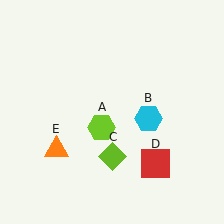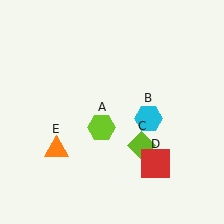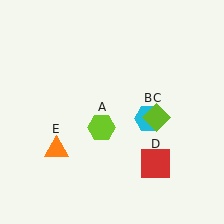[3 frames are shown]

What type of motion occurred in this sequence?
The lime diamond (object C) rotated counterclockwise around the center of the scene.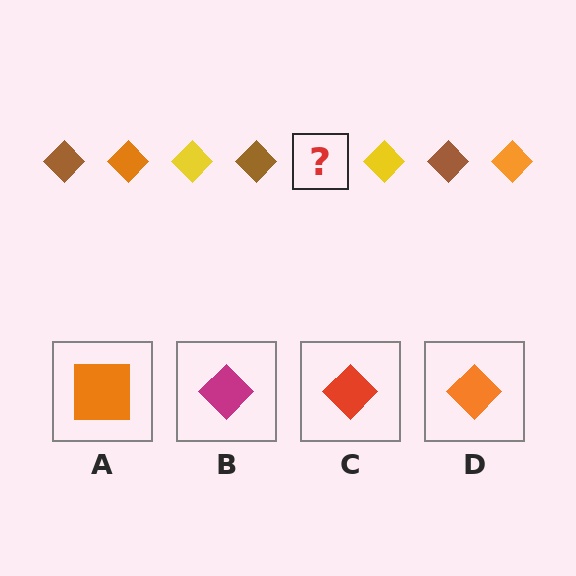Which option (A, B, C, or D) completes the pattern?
D.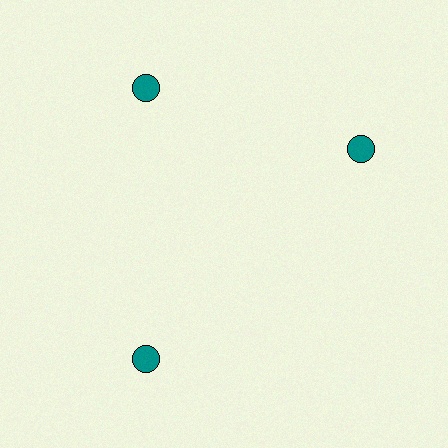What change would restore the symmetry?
The symmetry would be restored by rotating it back into even spacing with its neighbors so that all 3 circles sit at equal angles and equal distance from the center.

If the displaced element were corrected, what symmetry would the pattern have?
It would have 3-fold rotational symmetry — the pattern would map onto itself every 120 degrees.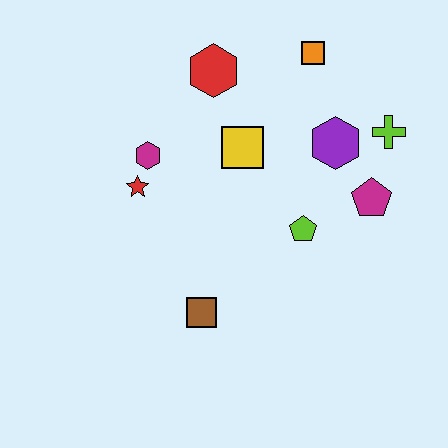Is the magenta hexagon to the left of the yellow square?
Yes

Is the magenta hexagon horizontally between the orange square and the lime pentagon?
No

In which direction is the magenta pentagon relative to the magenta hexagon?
The magenta pentagon is to the right of the magenta hexagon.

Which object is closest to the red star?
The magenta hexagon is closest to the red star.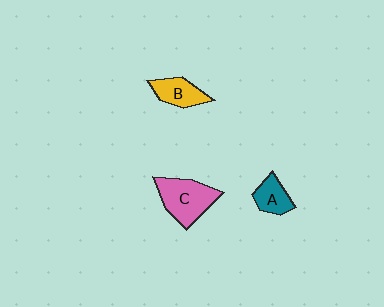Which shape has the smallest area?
Shape A (teal).